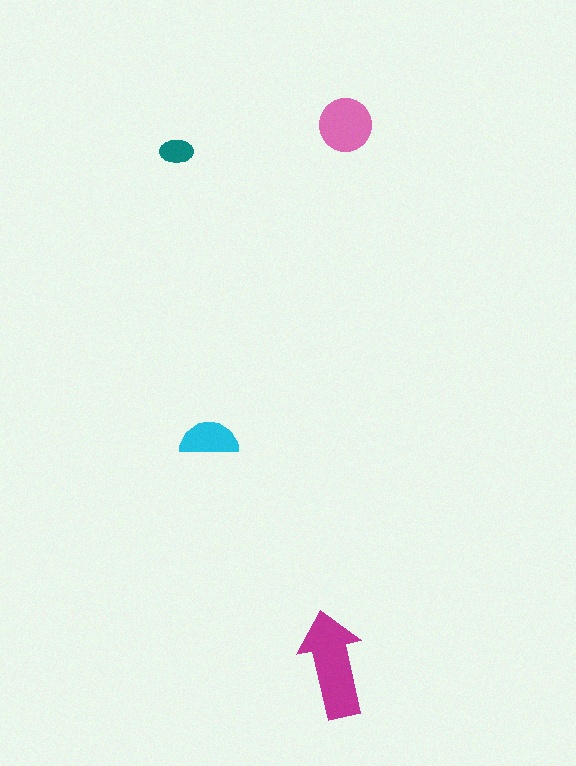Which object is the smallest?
The teal ellipse.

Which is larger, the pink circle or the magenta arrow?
The magenta arrow.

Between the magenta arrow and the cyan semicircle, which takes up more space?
The magenta arrow.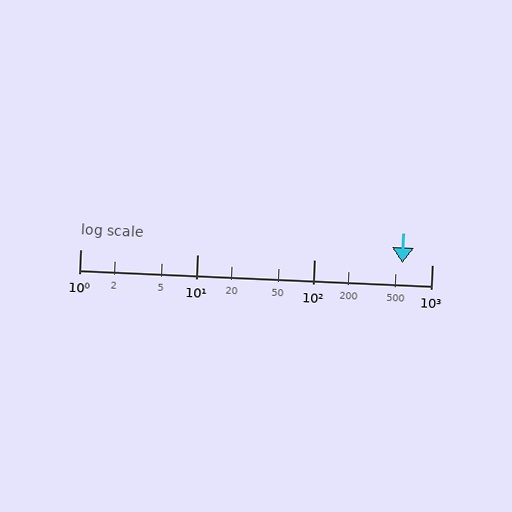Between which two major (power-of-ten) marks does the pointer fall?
The pointer is between 100 and 1000.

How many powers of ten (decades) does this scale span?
The scale spans 3 decades, from 1 to 1000.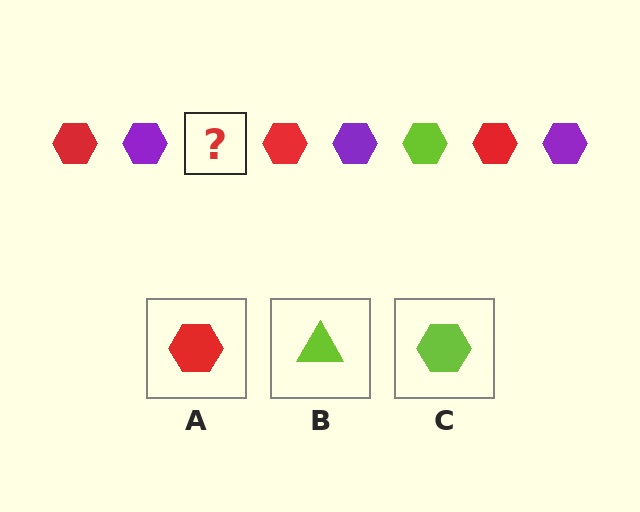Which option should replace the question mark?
Option C.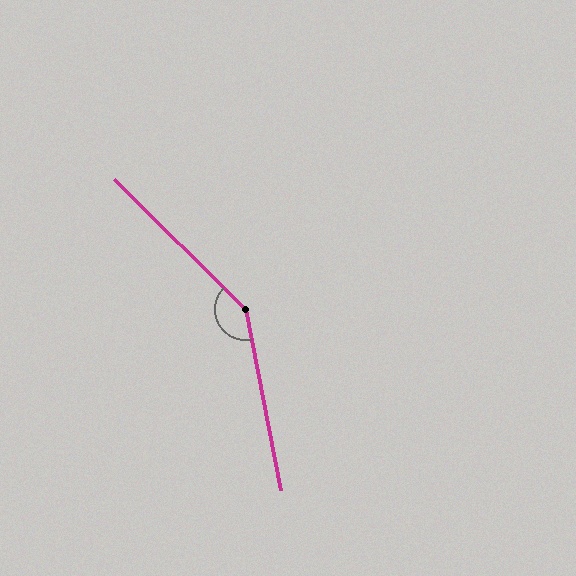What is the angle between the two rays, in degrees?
Approximately 146 degrees.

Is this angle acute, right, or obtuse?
It is obtuse.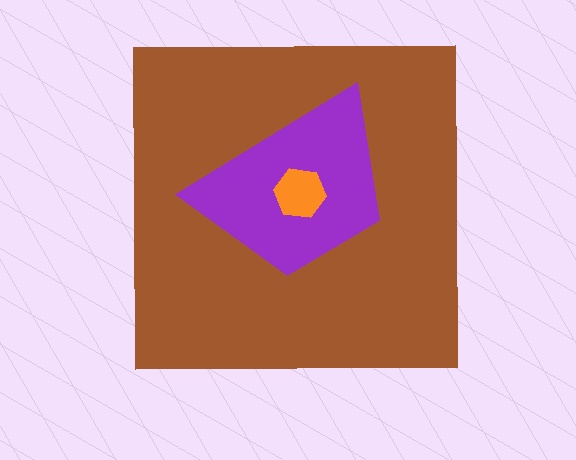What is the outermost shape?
The brown square.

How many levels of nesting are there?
3.